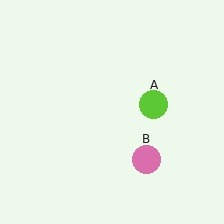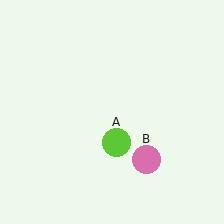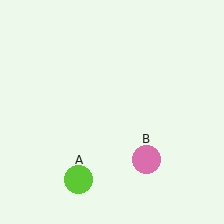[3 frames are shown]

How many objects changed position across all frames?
1 object changed position: lime circle (object A).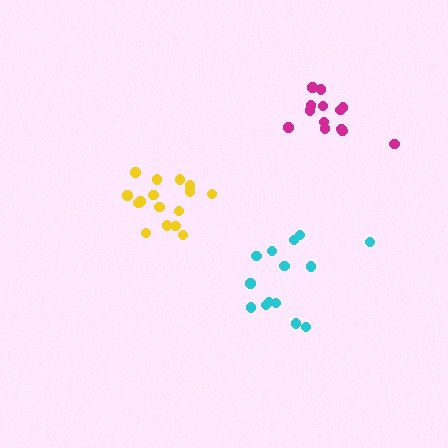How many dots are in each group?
Group 1: 14 dots, Group 2: 16 dots, Group 3: 13 dots (43 total).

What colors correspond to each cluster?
The clusters are colored: cyan, yellow, magenta.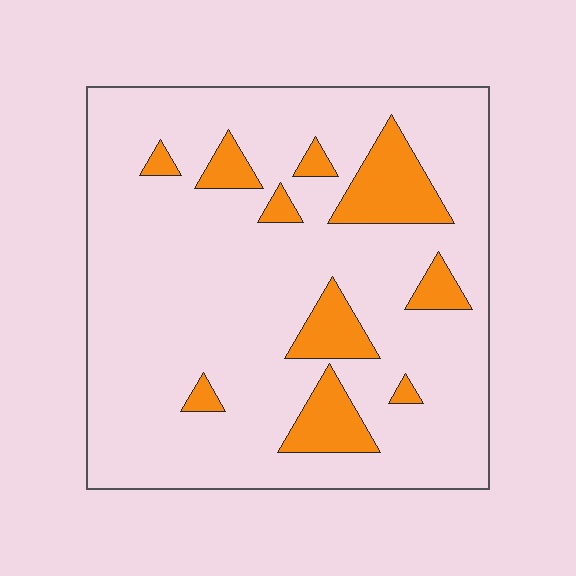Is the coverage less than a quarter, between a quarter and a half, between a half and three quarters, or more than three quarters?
Less than a quarter.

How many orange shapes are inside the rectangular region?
10.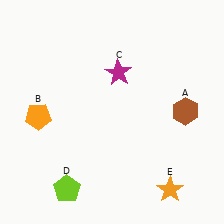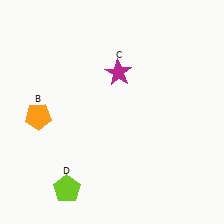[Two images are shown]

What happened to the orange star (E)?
The orange star (E) was removed in Image 2. It was in the bottom-right area of Image 1.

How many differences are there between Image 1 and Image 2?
There are 2 differences between the two images.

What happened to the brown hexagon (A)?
The brown hexagon (A) was removed in Image 2. It was in the top-right area of Image 1.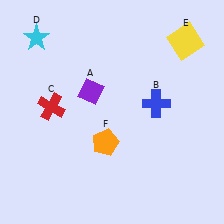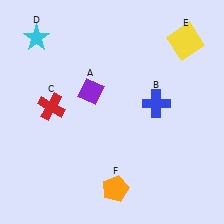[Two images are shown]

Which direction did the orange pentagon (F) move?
The orange pentagon (F) moved down.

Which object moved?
The orange pentagon (F) moved down.